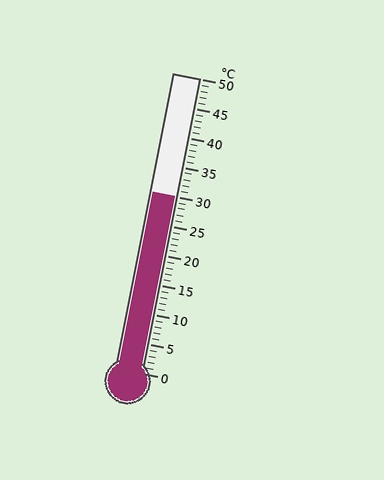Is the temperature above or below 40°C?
The temperature is below 40°C.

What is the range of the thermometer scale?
The thermometer scale ranges from 0°C to 50°C.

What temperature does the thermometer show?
The thermometer shows approximately 30°C.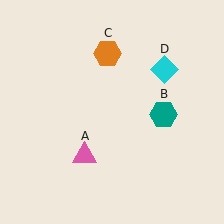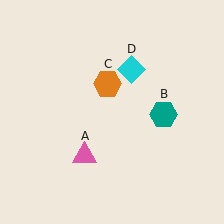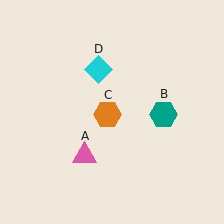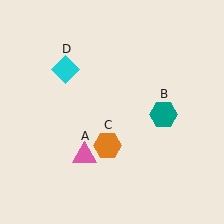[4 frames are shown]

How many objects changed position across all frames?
2 objects changed position: orange hexagon (object C), cyan diamond (object D).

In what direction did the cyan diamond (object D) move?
The cyan diamond (object D) moved left.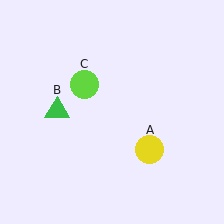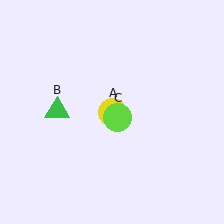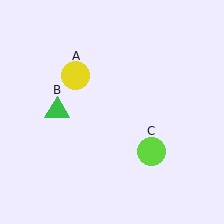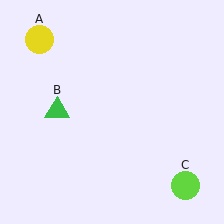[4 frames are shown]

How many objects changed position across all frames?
2 objects changed position: yellow circle (object A), lime circle (object C).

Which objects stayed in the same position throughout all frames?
Green triangle (object B) remained stationary.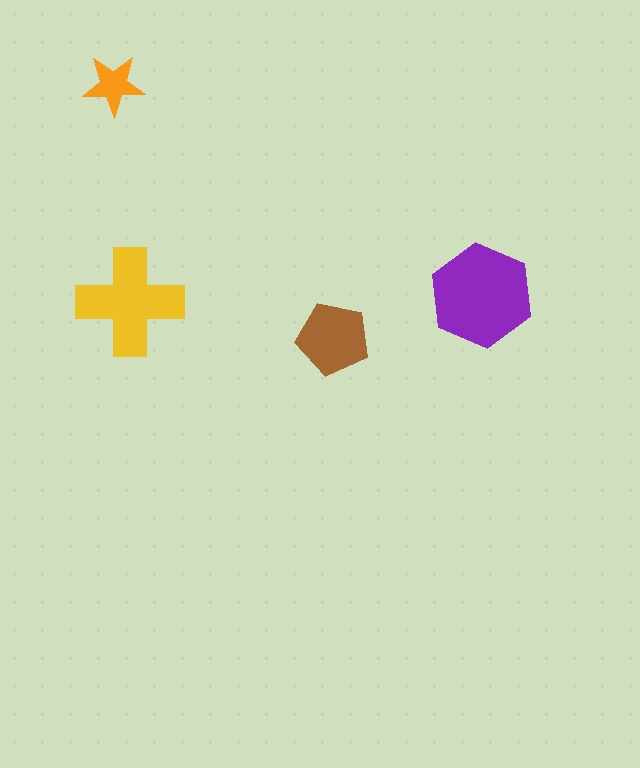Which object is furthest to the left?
The orange star is leftmost.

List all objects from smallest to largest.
The orange star, the brown pentagon, the yellow cross, the purple hexagon.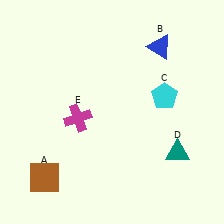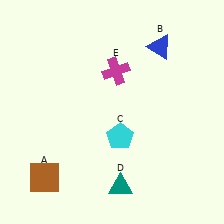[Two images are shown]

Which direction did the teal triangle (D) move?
The teal triangle (D) moved left.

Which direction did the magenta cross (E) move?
The magenta cross (E) moved up.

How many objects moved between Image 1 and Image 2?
3 objects moved between the two images.